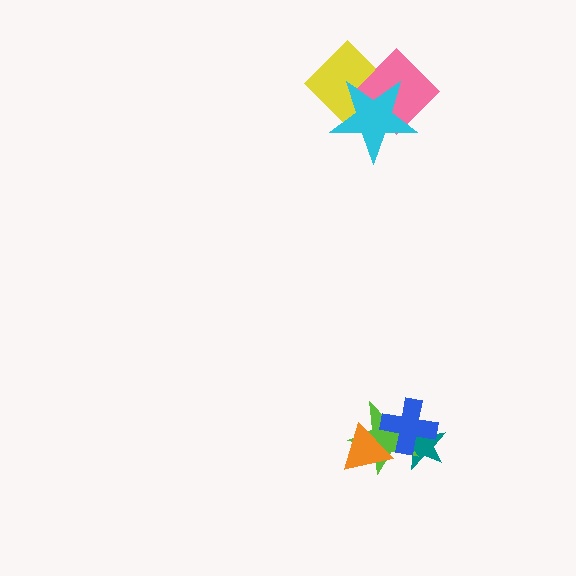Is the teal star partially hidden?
Yes, it is partially covered by another shape.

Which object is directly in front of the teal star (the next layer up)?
The lime star is directly in front of the teal star.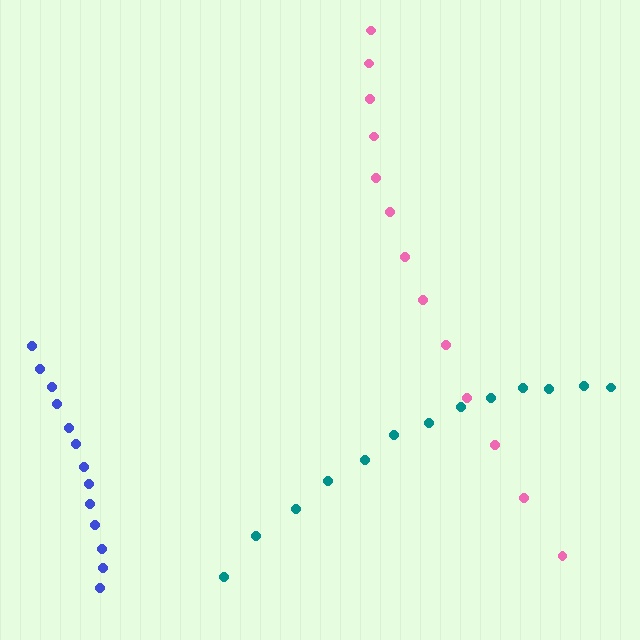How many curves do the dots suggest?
There are 3 distinct paths.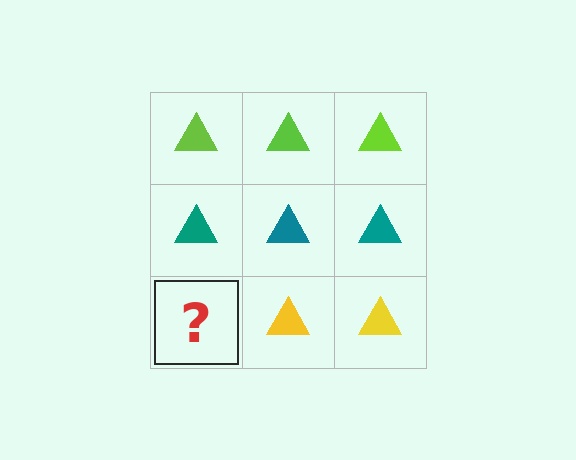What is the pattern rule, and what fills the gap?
The rule is that each row has a consistent color. The gap should be filled with a yellow triangle.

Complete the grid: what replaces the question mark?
The question mark should be replaced with a yellow triangle.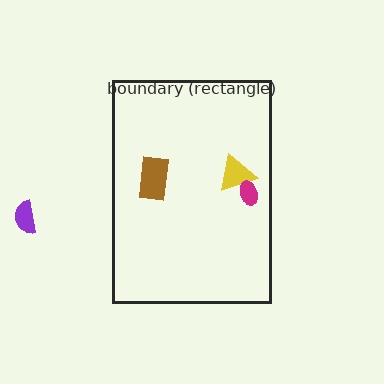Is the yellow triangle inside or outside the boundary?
Inside.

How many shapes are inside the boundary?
3 inside, 1 outside.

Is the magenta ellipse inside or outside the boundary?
Inside.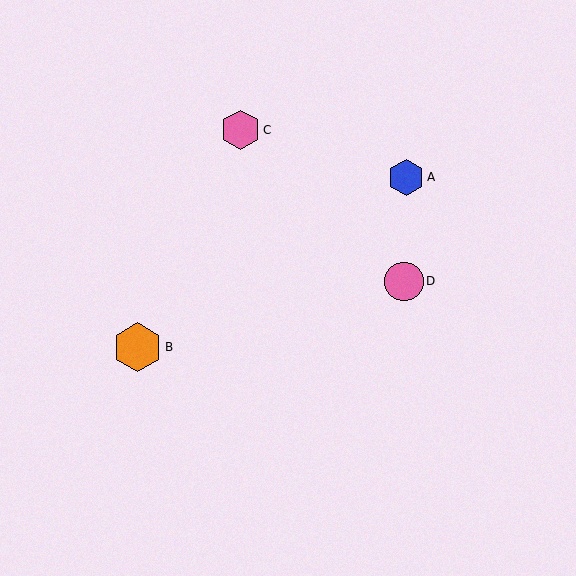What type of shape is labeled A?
Shape A is a blue hexagon.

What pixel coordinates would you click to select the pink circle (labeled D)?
Click at (404, 281) to select the pink circle D.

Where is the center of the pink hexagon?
The center of the pink hexagon is at (241, 130).